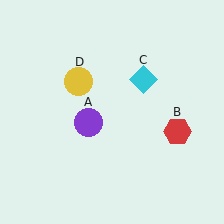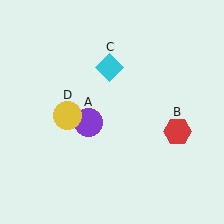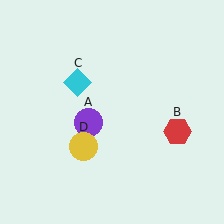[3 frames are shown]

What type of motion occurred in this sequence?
The cyan diamond (object C), yellow circle (object D) rotated counterclockwise around the center of the scene.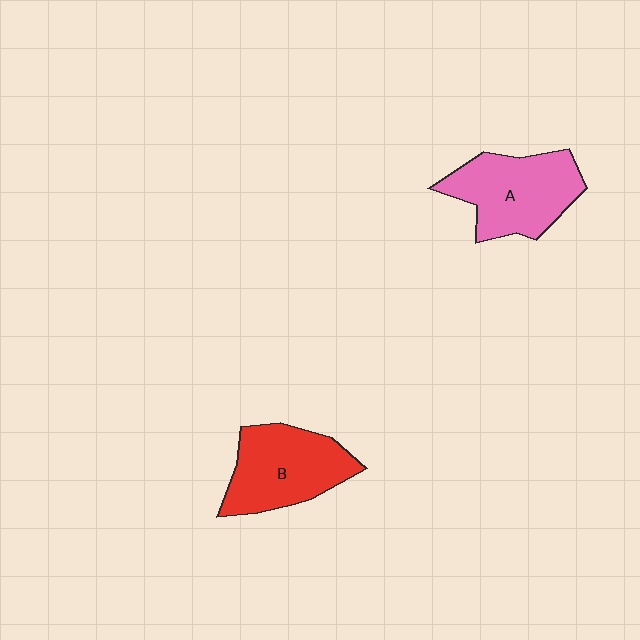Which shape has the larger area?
Shape A (pink).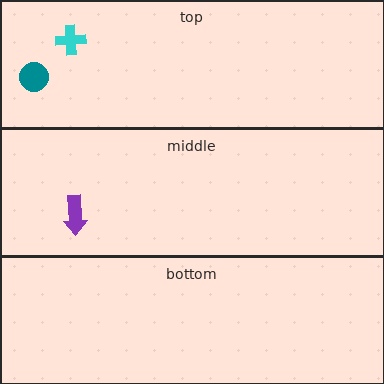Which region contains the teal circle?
The top region.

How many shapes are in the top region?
2.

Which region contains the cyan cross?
The top region.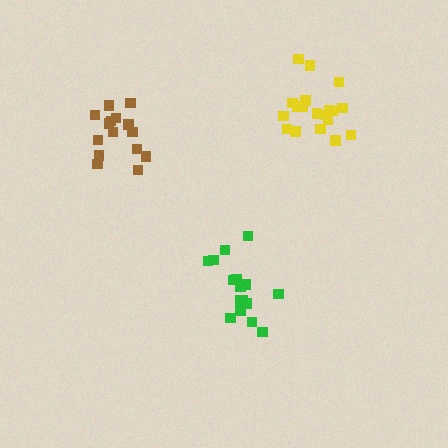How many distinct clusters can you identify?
There are 3 distinct clusters.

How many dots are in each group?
Group 1: 15 dots, Group 2: 16 dots, Group 3: 19 dots (50 total).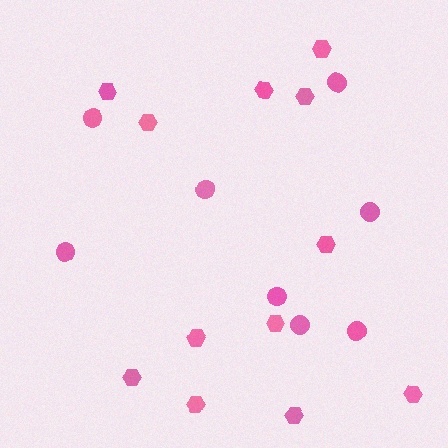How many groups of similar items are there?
There are 2 groups: one group of circles (8) and one group of hexagons (12).